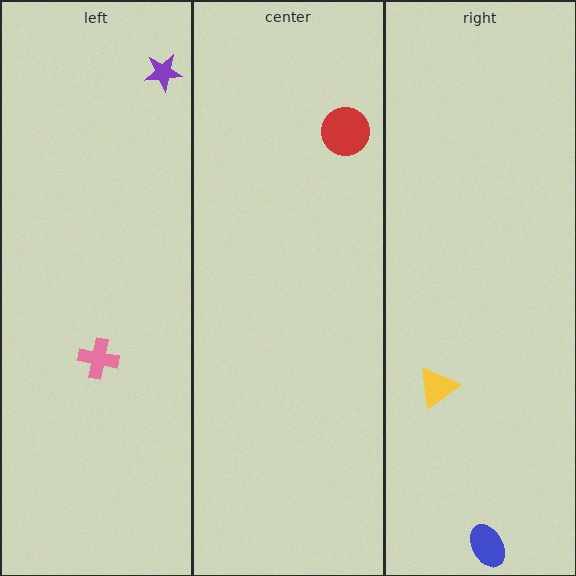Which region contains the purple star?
The left region.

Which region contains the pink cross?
The left region.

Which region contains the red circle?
The center region.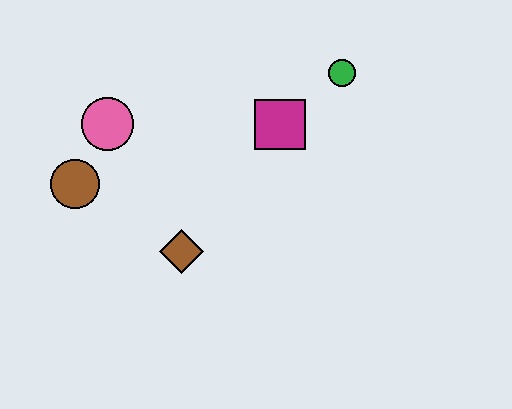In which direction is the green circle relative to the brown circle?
The green circle is to the right of the brown circle.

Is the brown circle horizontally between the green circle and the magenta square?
No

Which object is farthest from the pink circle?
The green circle is farthest from the pink circle.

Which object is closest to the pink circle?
The brown circle is closest to the pink circle.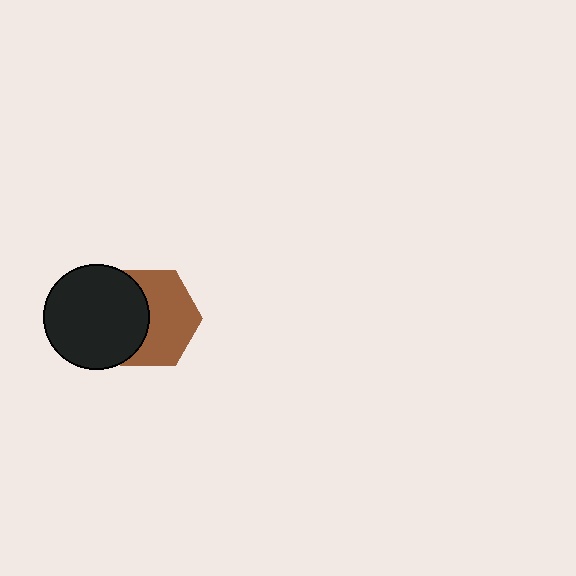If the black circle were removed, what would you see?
You would see the complete brown hexagon.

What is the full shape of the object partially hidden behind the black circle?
The partially hidden object is a brown hexagon.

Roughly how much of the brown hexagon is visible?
About half of it is visible (roughly 58%).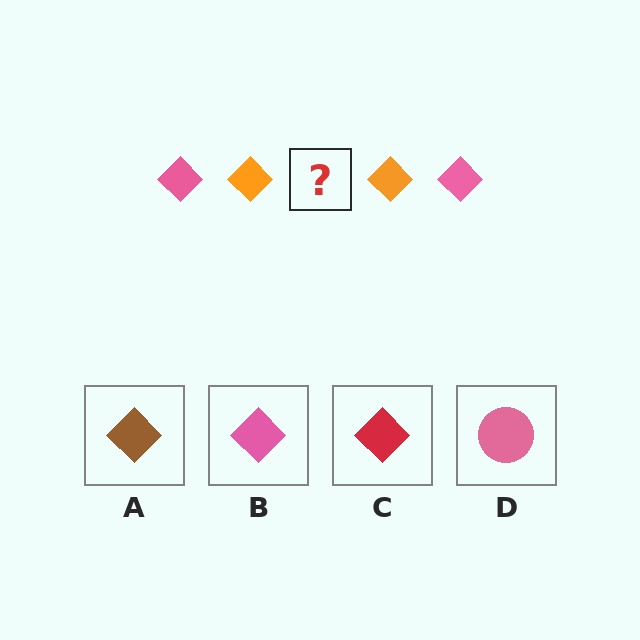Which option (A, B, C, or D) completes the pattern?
B.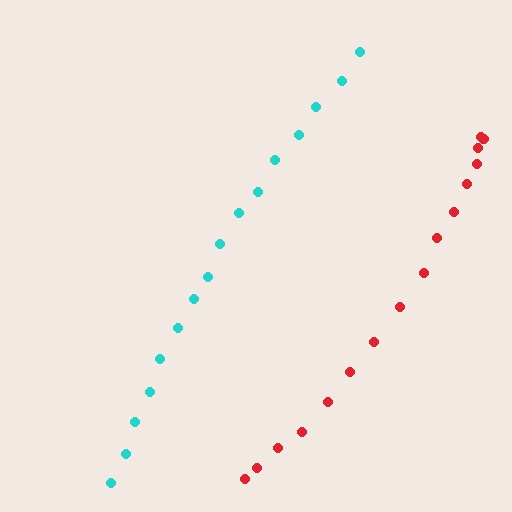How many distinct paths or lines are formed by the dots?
There are 2 distinct paths.